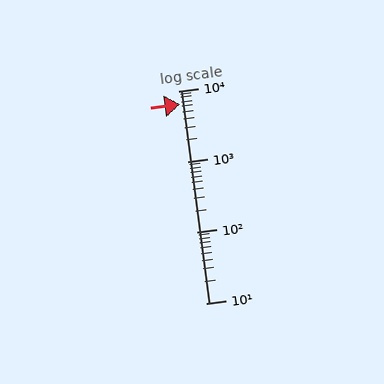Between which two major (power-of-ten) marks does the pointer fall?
The pointer is between 1000 and 10000.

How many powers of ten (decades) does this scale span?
The scale spans 3 decades, from 10 to 10000.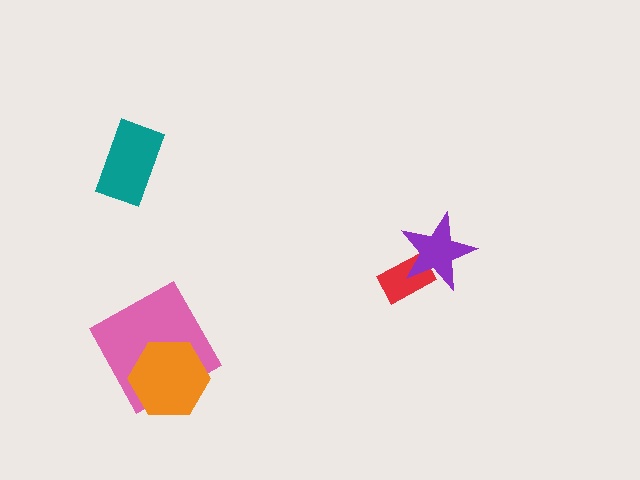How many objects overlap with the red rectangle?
1 object overlaps with the red rectangle.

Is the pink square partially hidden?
Yes, it is partially covered by another shape.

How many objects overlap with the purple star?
1 object overlaps with the purple star.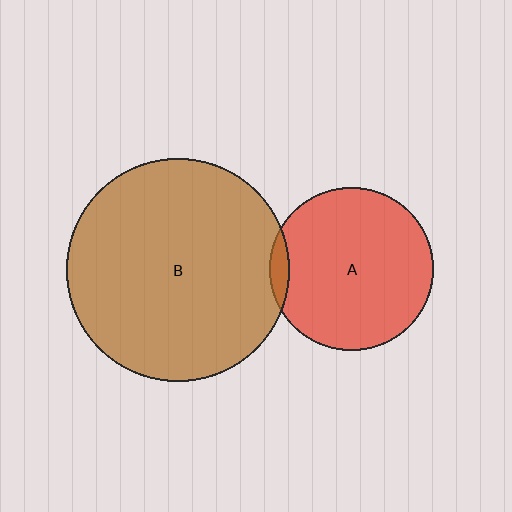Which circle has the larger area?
Circle B (brown).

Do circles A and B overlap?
Yes.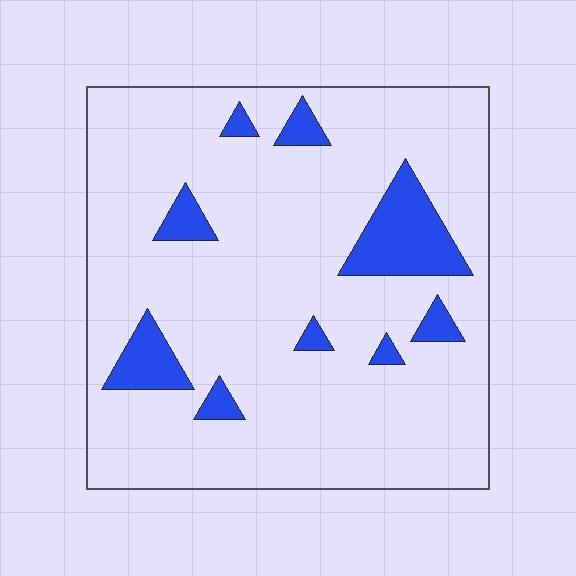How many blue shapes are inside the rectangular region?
9.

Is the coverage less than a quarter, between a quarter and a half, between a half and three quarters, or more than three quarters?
Less than a quarter.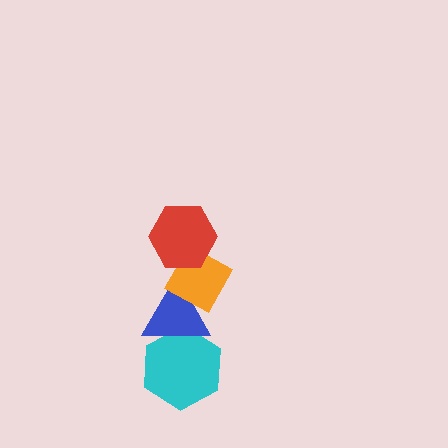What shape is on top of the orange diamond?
The red hexagon is on top of the orange diamond.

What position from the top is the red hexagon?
The red hexagon is 1st from the top.